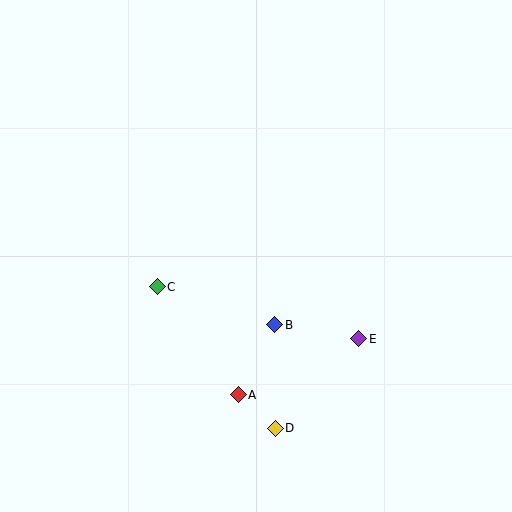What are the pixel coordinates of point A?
Point A is at (238, 395).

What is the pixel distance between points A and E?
The distance between A and E is 133 pixels.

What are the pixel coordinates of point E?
Point E is at (359, 339).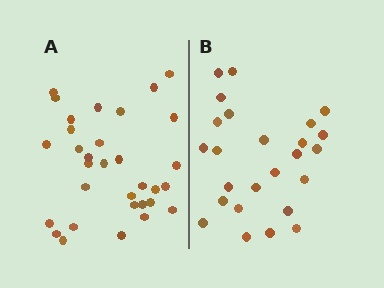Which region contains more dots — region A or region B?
Region A (the left region) has more dots.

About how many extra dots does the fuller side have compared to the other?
Region A has roughly 8 or so more dots than region B.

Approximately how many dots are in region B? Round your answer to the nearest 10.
About 20 dots. (The exact count is 25, which rounds to 20.)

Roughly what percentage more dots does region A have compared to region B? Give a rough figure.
About 30% more.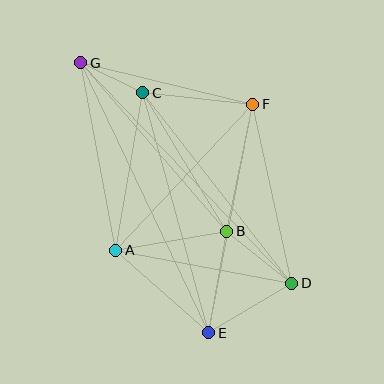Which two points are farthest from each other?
Points D and G are farthest from each other.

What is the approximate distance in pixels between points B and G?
The distance between B and G is approximately 223 pixels.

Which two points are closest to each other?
Points C and G are closest to each other.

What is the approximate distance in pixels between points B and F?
The distance between B and F is approximately 129 pixels.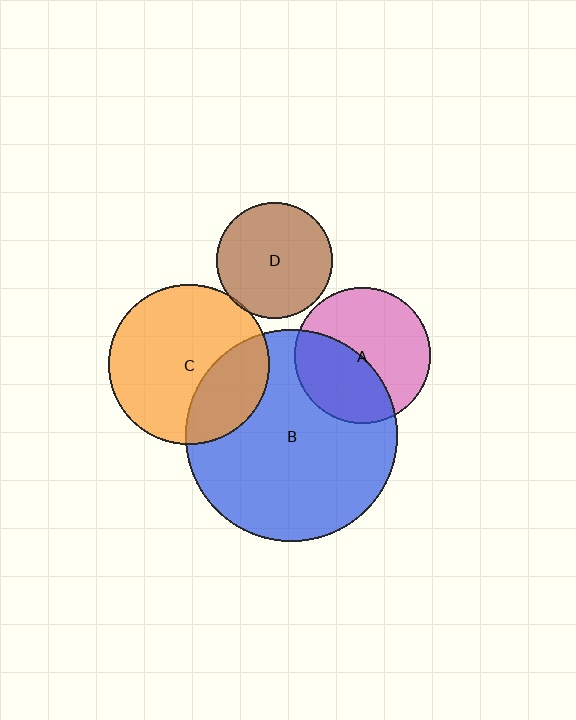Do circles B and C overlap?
Yes.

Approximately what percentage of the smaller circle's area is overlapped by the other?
Approximately 30%.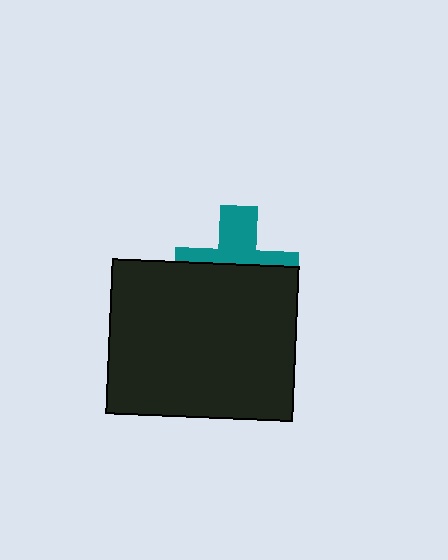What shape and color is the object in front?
The object in front is a black rectangle.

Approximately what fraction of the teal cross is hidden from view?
Roughly 57% of the teal cross is hidden behind the black rectangle.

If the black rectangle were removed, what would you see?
You would see the complete teal cross.